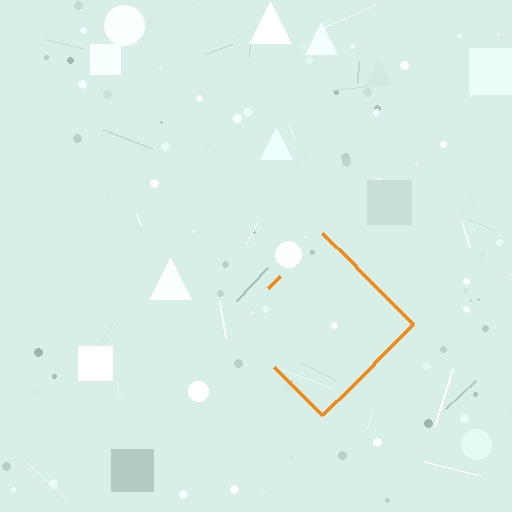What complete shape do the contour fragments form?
The contour fragments form a diamond.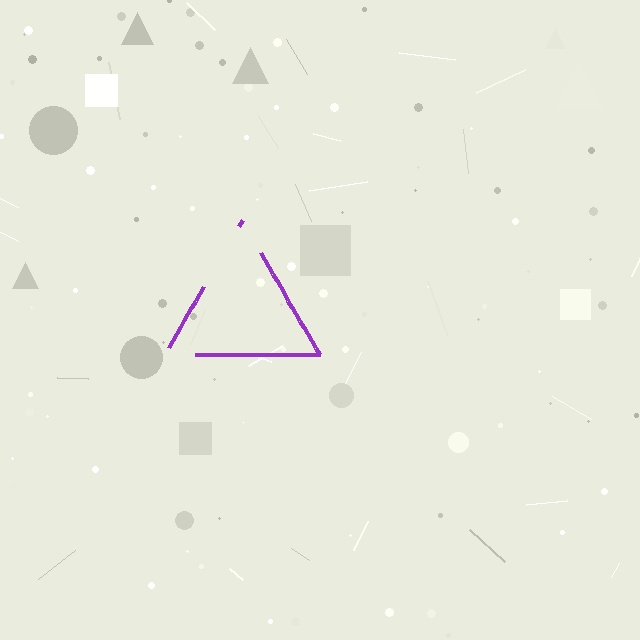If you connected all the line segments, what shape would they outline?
They would outline a triangle.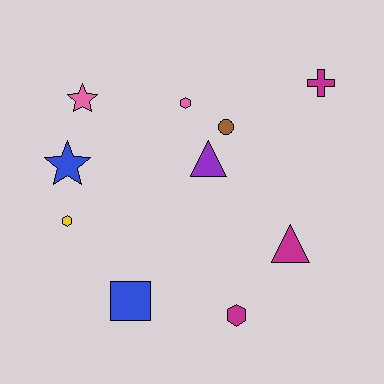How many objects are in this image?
There are 10 objects.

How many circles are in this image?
There is 1 circle.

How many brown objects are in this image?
There is 1 brown object.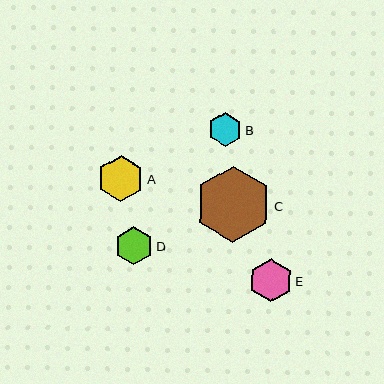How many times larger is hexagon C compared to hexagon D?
Hexagon C is approximately 2.0 times the size of hexagon D.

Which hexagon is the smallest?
Hexagon B is the smallest with a size of approximately 34 pixels.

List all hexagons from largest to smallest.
From largest to smallest: C, A, E, D, B.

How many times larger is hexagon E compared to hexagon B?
Hexagon E is approximately 1.3 times the size of hexagon B.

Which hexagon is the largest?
Hexagon C is the largest with a size of approximately 75 pixels.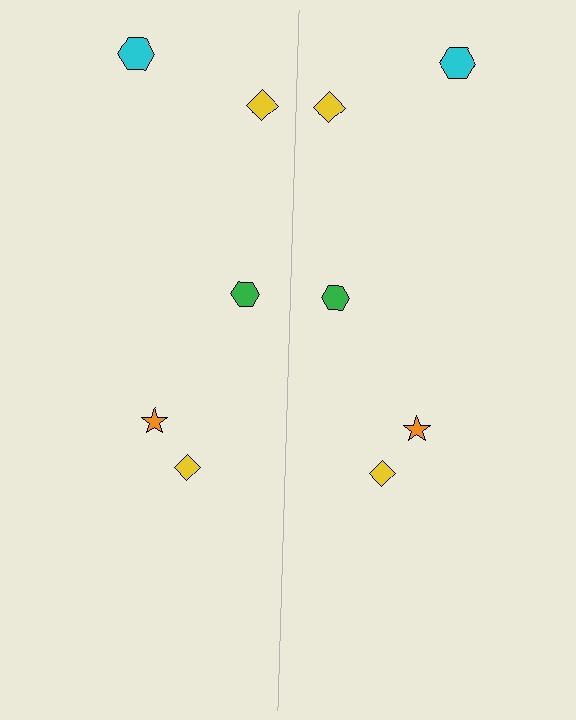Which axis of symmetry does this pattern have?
The pattern has a vertical axis of symmetry running through the center of the image.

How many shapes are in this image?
There are 10 shapes in this image.